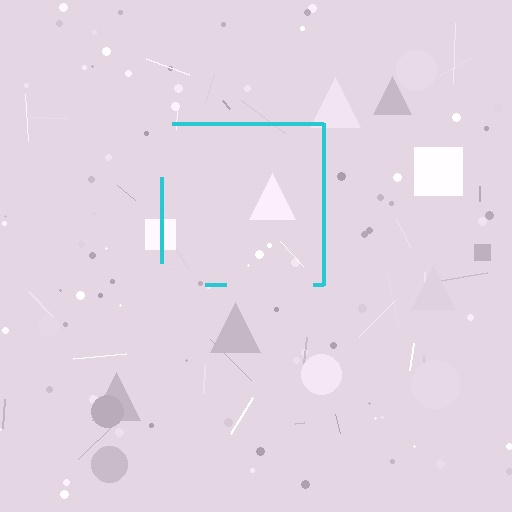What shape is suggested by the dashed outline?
The dashed outline suggests a square.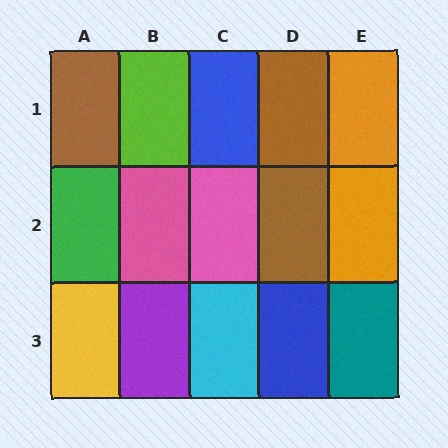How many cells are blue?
2 cells are blue.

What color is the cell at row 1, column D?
Brown.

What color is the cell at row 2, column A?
Green.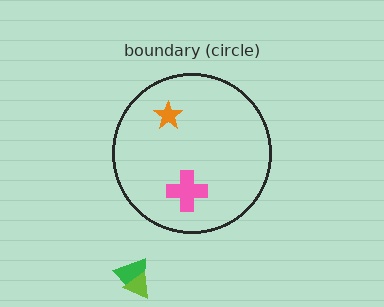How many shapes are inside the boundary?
2 inside, 2 outside.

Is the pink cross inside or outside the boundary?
Inside.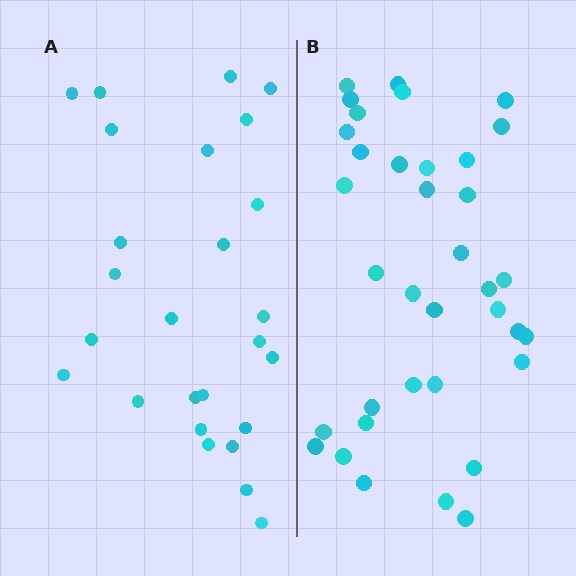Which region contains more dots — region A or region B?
Region B (the right region) has more dots.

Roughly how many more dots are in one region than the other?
Region B has roughly 10 or so more dots than region A.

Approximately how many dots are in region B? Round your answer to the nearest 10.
About 40 dots. (The exact count is 36, which rounds to 40.)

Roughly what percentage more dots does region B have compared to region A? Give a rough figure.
About 40% more.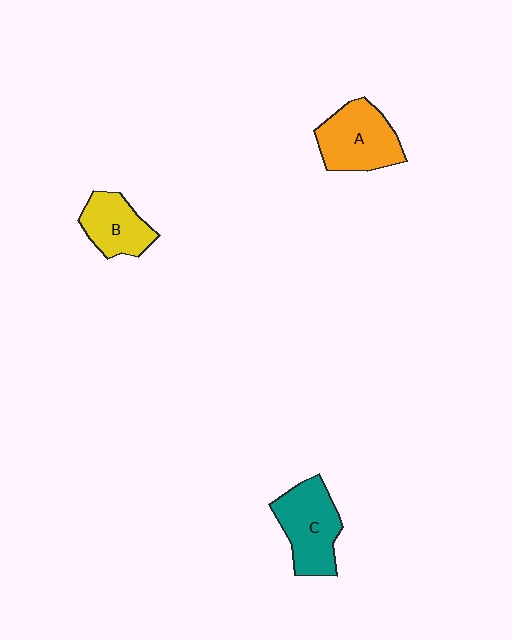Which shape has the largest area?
Shape C (teal).